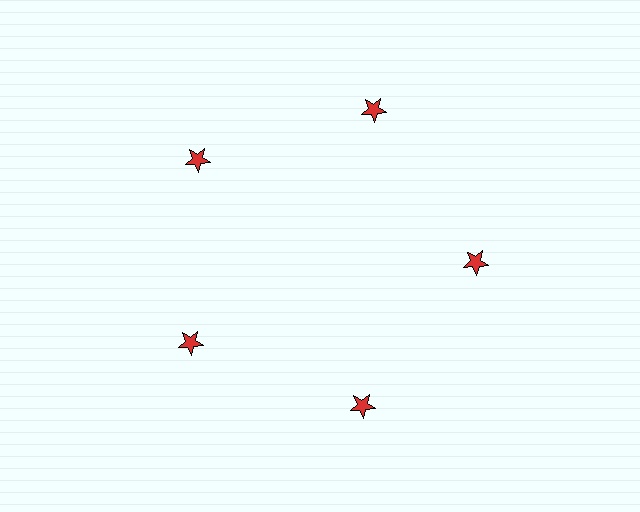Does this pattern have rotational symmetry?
Yes, this pattern has 5-fold rotational symmetry. It looks the same after rotating 72 degrees around the center.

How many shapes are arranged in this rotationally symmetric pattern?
There are 5 shapes, arranged in 5 groups of 1.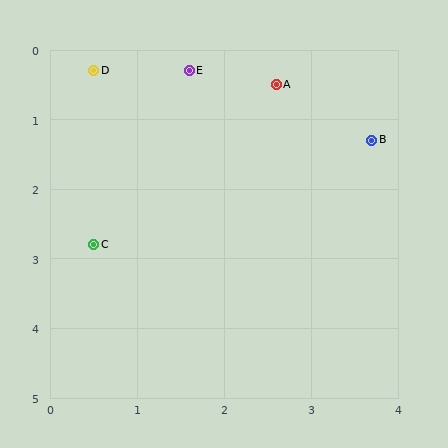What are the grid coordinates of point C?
Point C is at approximately (0.5, 2.8).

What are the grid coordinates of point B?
Point B is at approximately (3.7, 1.3).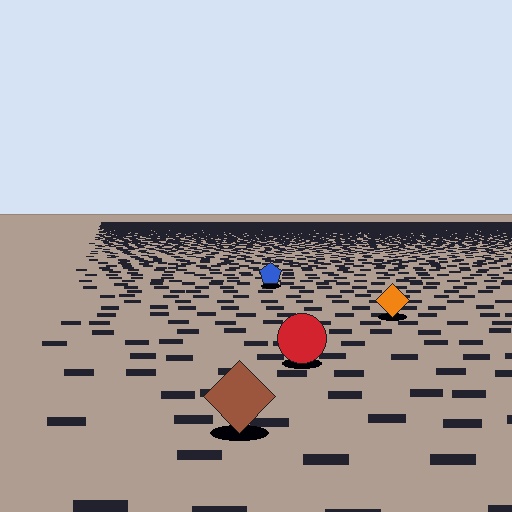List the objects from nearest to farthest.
From nearest to farthest: the brown diamond, the red circle, the orange diamond, the blue pentagon.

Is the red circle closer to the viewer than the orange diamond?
Yes. The red circle is closer — you can tell from the texture gradient: the ground texture is coarser near it.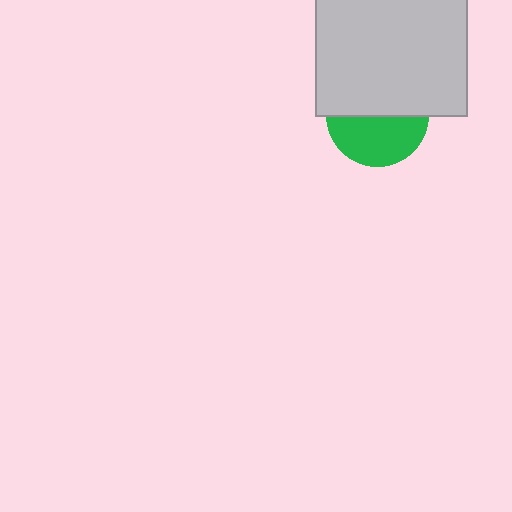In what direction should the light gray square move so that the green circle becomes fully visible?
The light gray square should move up. That is the shortest direction to clear the overlap and leave the green circle fully visible.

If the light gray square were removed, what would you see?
You would see the complete green circle.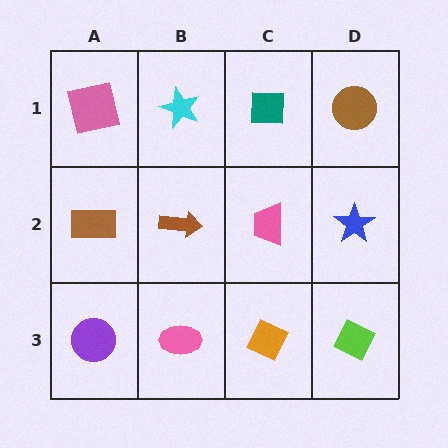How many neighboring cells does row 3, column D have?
2.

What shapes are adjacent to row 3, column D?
A blue star (row 2, column D), an orange diamond (row 3, column C).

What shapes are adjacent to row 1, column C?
A pink trapezoid (row 2, column C), a cyan star (row 1, column B), a brown circle (row 1, column D).